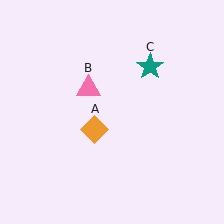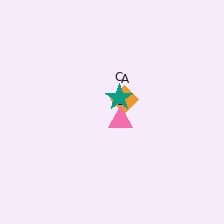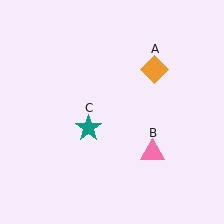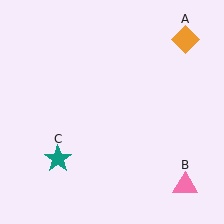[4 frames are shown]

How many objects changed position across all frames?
3 objects changed position: orange diamond (object A), pink triangle (object B), teal star (object C).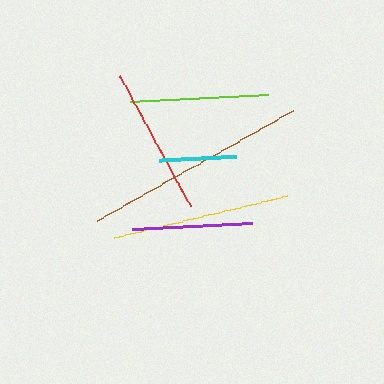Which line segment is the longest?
The brown line is the longest at approximately 225 pixels.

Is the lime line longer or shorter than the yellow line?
The yellow line is longer than the lime line.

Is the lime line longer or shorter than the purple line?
The lime line is longer than the purple line.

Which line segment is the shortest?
The cyan line is the shortest at approximately 77 pixels.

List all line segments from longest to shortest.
From longest to shortest: brown, yellow, red, lime, purple, cyan.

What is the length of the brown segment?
The brown segment is approximately 225 pixels long.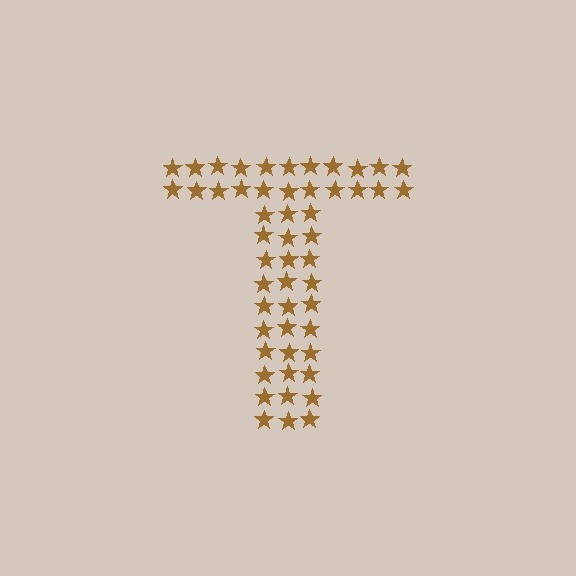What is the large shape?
The large shape is the letter T.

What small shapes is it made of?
It is made of small stars.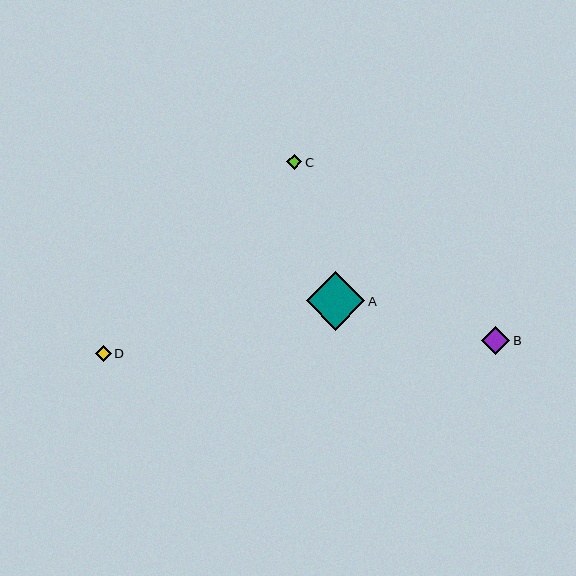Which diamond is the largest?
Diamond A is the largest with a size of approximately 58 pixels.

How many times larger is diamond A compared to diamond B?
Diamond A is approximately 2.1 times the size of diamond B.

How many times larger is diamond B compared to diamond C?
Diamond B is approximately 1.9 times the size of diamond C.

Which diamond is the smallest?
Diamond C is the smallest with a size of approximately 15 pixels.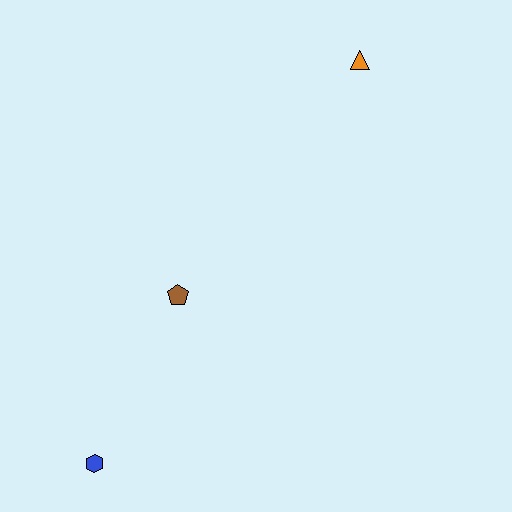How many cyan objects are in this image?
There are no cyan objects.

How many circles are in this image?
There are no circles.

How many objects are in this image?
There are 3 objects.